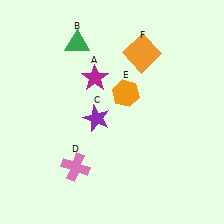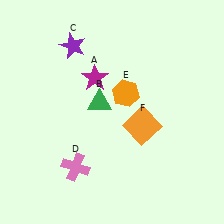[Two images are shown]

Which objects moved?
The objects that moved are: the green triangle (B), the purple star (C), the orange square (F).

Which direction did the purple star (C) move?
The purple star (C) moved up.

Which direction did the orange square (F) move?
The orange square (F) moved down.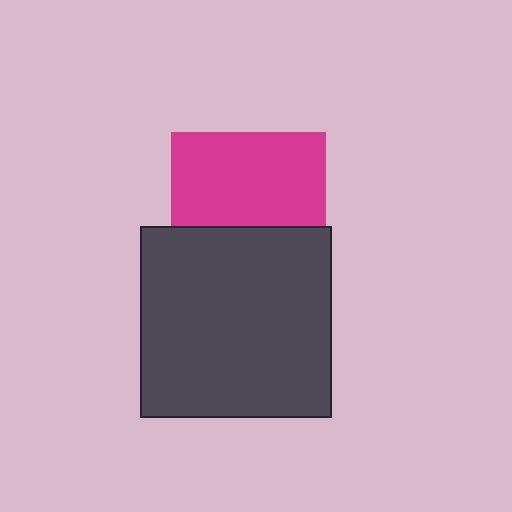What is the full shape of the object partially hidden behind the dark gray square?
The partially hidden object is a magenta square.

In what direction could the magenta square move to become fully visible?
The magenta square could move up. That would shift it out from behind the dark gray square entirely.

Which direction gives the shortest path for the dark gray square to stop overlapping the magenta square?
Moving down gives the shortest separation.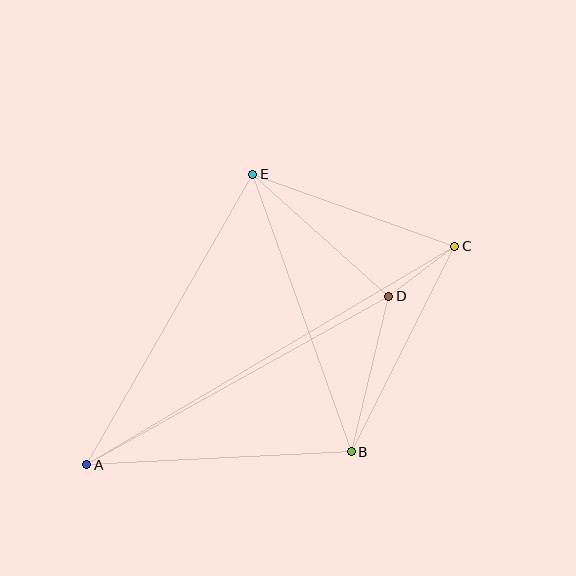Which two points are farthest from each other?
Points A and C are farthest from each other.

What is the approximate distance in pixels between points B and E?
The distance between B and E is approximately 294 pixels.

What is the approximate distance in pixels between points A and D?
The distance between A and D is approximately 345 pixels.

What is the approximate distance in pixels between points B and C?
The distance between B and C is approximately 230 pixels.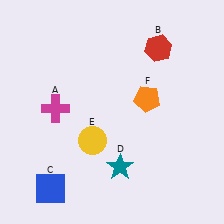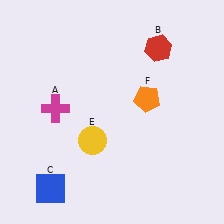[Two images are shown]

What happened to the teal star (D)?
The teal star (D) was removed in Image 2. It was in the bottom-right area of Image 1.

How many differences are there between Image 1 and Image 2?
There is 1 difference between the two images.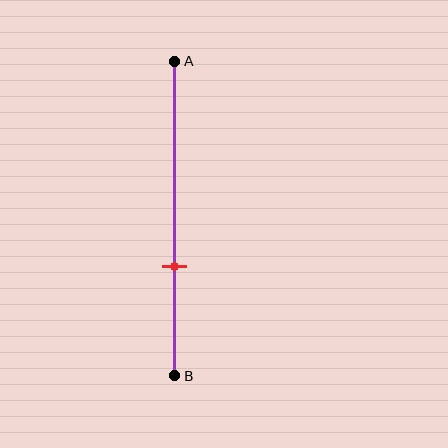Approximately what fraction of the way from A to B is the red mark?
The red mark is approximately 65% of the way from A to B.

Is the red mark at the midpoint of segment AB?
No, the mark is at about 65% from A, not at the 50% midpoint.